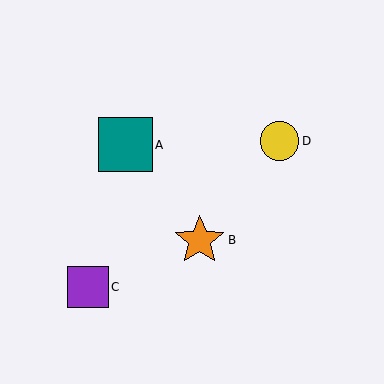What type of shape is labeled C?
Shape C is a purple square.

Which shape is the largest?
The teal square (labeled A) is the largest.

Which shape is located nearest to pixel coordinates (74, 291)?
The purple square (labeled C) at (88, 287) is nearest to that location.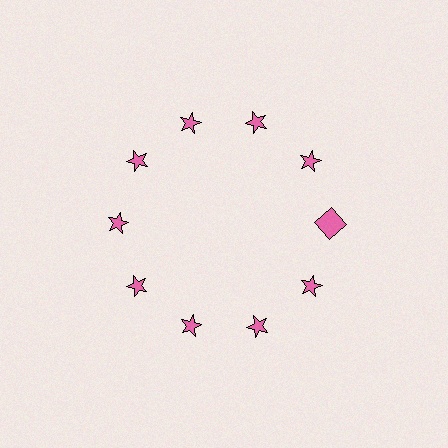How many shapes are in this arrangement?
There are 10 shapes arranged in a ring pattern.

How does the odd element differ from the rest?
It has a different shape: square instead of star.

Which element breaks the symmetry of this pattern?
The pink square at roughly the 3 o'clock position breaks the symmetry. All other shapes are pink stars.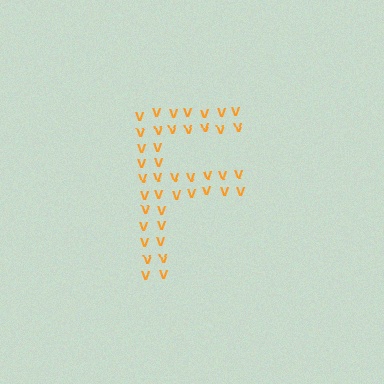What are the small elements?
The small elements are letter V's.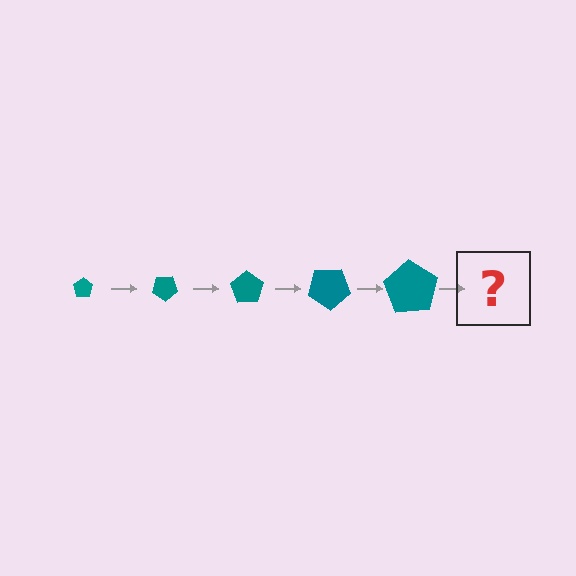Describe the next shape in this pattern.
It should be a pentagon, larger than the previous one and rotated 175 degrees from the start.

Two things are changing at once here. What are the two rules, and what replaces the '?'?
The two rules are that the pentagon grows larger each step and it rotates 35 degrees each step. The '?' should be a pentagon, larger than the previous one and rotated 175 degrees from the start.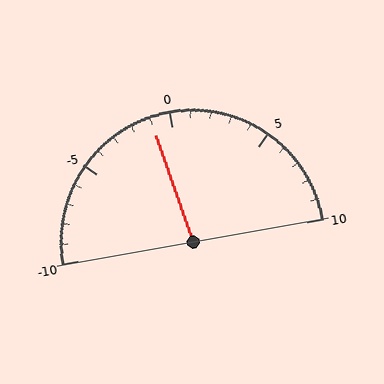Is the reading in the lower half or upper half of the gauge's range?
The reading is in the lower half of the range (-10 to 10).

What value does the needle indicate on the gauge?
The needle indicates approximately -1.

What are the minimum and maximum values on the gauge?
The gauge ranges from -10 to 10.